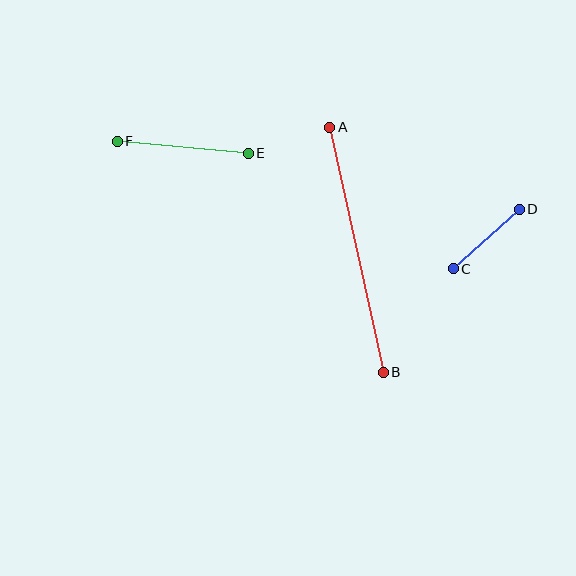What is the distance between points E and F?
The distance is approximately 132 pixels.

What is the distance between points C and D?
The distance is approximately 89 pixels.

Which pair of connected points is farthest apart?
Points A and B are farthest apart.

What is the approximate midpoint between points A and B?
The midpoint is at approximately (356, 250) pixels.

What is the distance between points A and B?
The distance is approximately 251 pixels.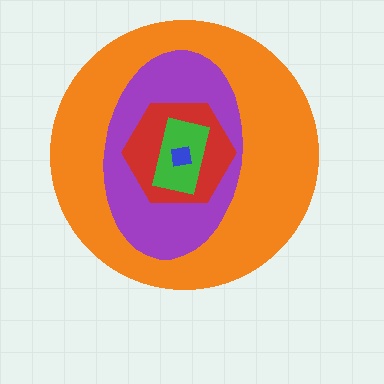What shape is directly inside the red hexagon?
The green rectangle.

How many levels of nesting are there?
5.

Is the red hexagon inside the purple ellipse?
Yes.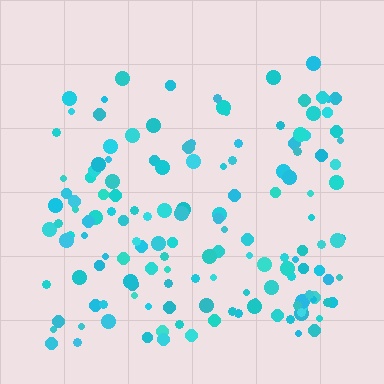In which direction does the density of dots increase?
From top to bottom, with the bottom side densest.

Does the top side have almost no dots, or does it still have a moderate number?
Still a moderate number, just noticeably fewer than the bottom.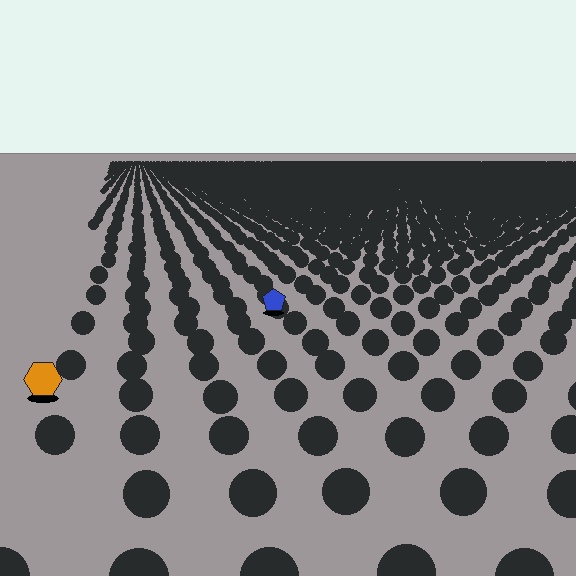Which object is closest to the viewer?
The orange hexagon is closest. The texture marks near it are larger and more spread out.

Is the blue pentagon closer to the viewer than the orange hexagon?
No. The orange hexagon is closer — you can tell from the texture gradient: the ground texture is coarser near it.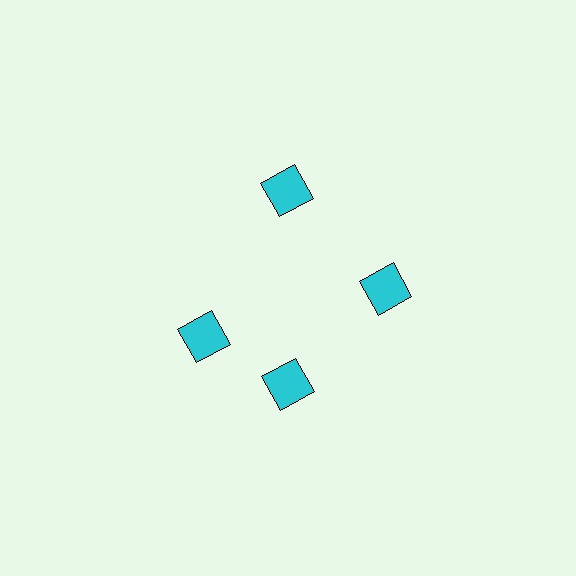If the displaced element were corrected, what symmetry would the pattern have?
It would have 4-fold rotational symmetry — the pattern would map onto itself every 90 degrees.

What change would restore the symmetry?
The symmetry would be restored by rotating it back into even spacing with its neighbors so that all 4 squares sit at equal angles and equal distance from the center.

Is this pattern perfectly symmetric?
No. The 4 cyan squares are arranged in a ring, but one element near the 9 o'clock position is rotated out of alignment along the ring, breaking the 4-fold rotational symmetry.